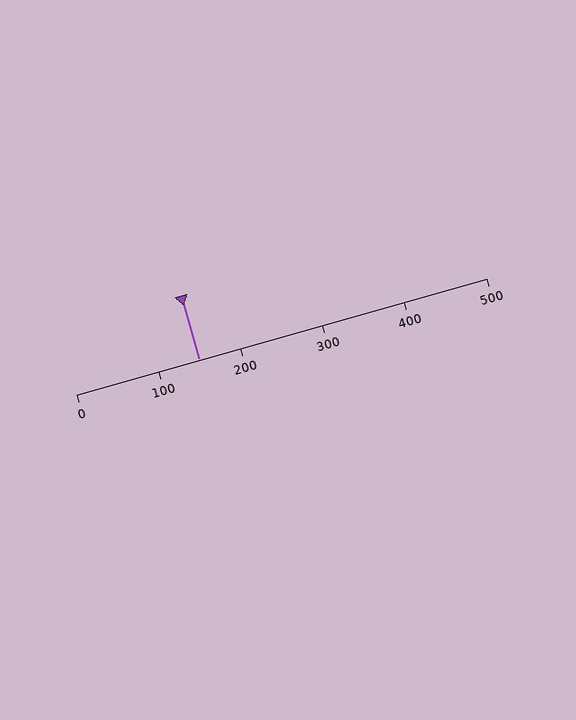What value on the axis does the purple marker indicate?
The marker indicates approximately 150.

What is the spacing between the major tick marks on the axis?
The major ticks are spaced 100 apart.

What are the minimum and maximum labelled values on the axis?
The axis runs from 0 to 500.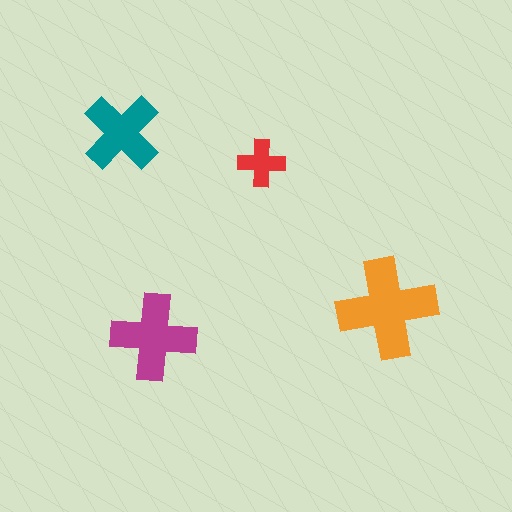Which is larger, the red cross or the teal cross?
The teal one.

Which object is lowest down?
The magenta cross is bottommost.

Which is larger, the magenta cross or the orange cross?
The orange one.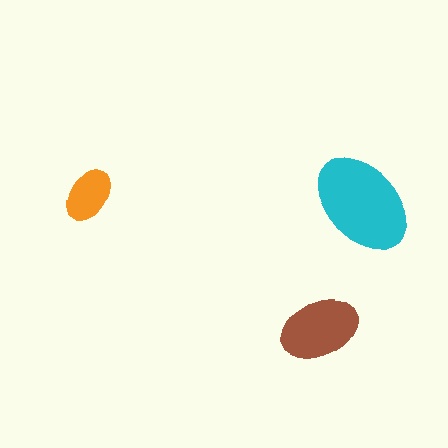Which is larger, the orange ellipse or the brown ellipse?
The brown one.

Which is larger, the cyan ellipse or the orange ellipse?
The cyan one.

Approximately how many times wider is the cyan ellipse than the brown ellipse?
About 1.5 times wider.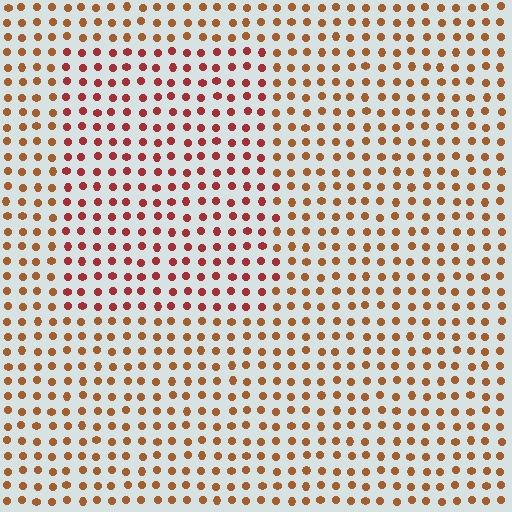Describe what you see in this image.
The image is filled with small brown elements in a uniform arrangement. A rectangle-shaped region is visible where the elements are tinted to a slightly different hue, forming a subtle color boundary.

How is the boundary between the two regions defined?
The boundary is defined purely by a slight shift in hue (about 29 degrees). Spacing, size, and orientation are identical on both sides.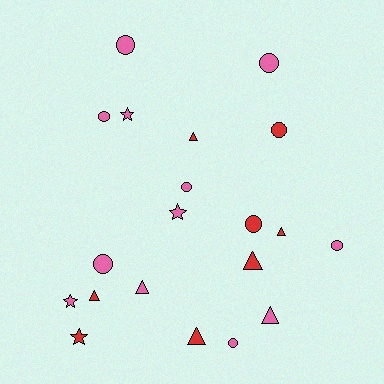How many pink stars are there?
There are 3 pink stars.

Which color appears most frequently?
Pink, with 12 objects.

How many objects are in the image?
There are 20 objects.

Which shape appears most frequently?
Circle, with 9 objects.